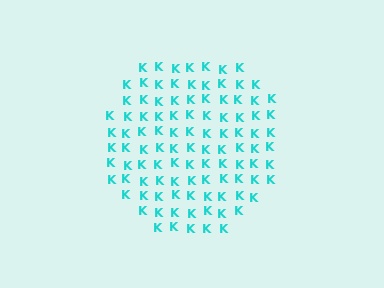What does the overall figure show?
The overall figure shows a circle.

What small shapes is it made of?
It is made of small letter K's.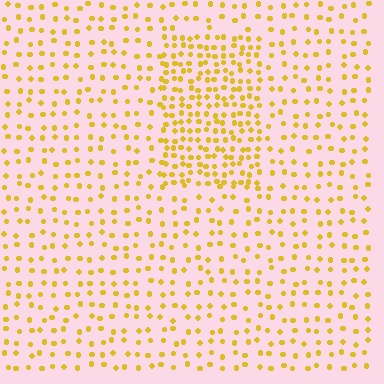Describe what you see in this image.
The image contains small yellow elements arranged at two different densities. A rectangle-shaped region is visible where the elements are more densely packed than the surrounding area.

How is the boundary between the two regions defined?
The boundary is defined by a change in element density (approximately 2.0x ratio). All elements are the same color, size, and shape.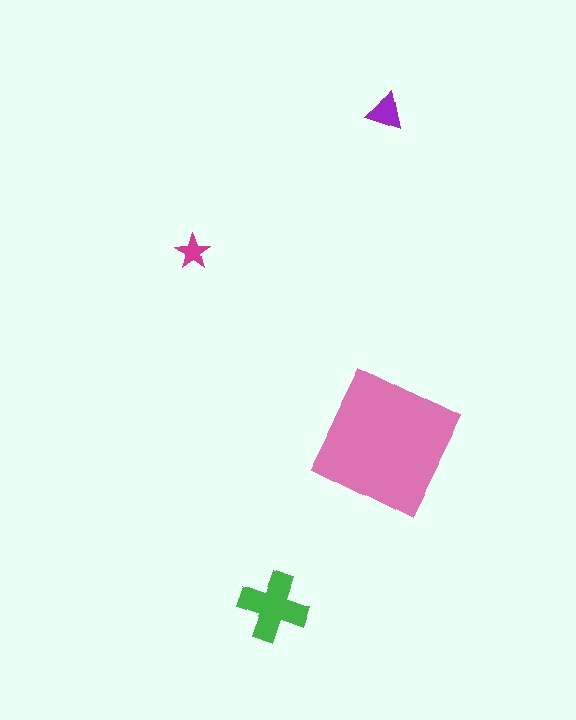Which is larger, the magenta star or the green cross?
The green cross.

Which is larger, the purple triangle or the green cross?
The green cross.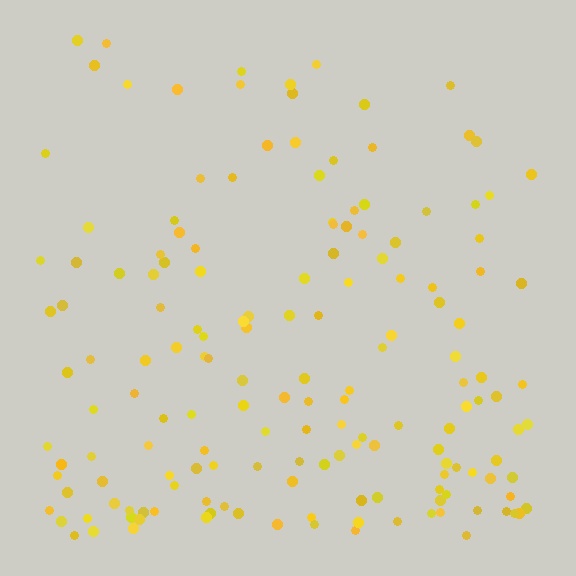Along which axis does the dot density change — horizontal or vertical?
Vertical.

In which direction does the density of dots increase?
From top to bottom, with the bottom side densest.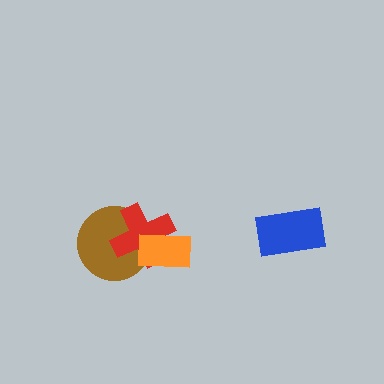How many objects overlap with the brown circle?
2 objects overlap with the brown circle.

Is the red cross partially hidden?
Yes, it is partially covered by another shape.